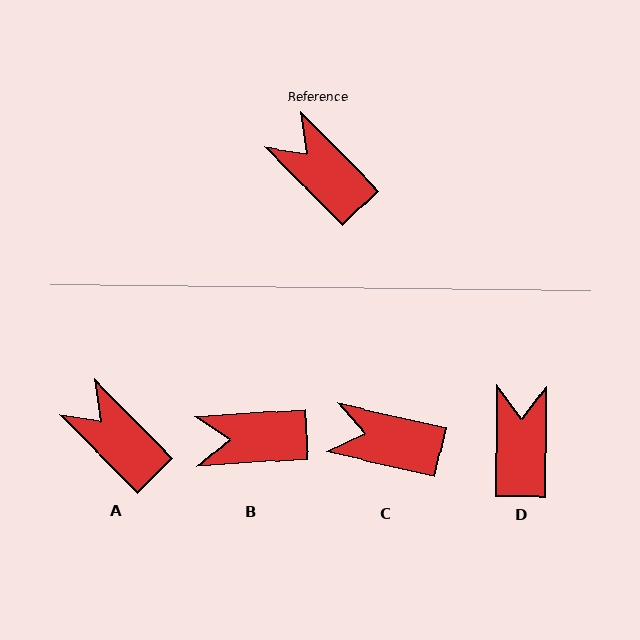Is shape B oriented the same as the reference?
No, it is off by about 49 degrees.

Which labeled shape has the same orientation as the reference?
A.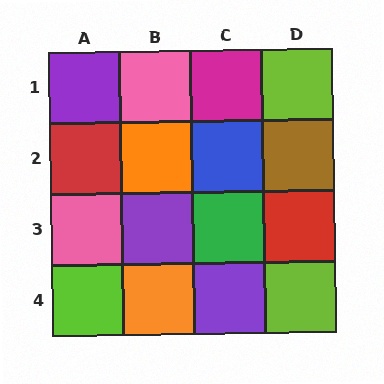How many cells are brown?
1 cell is brown.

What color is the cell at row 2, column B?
Orange.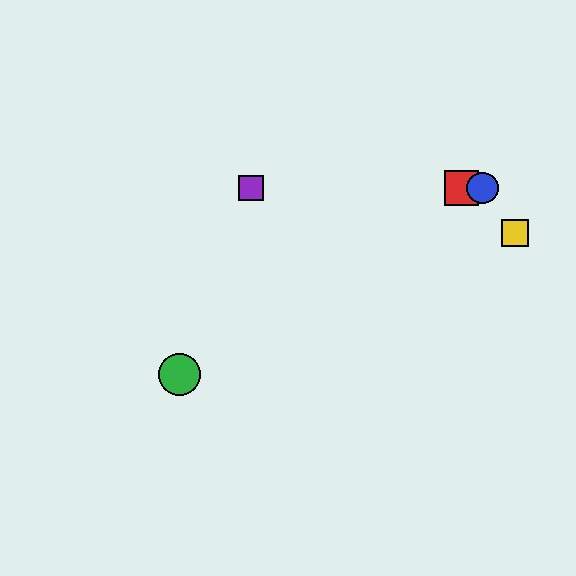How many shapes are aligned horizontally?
3 shapes (the red square, the blue circle, the purple square) are aligned horizontally.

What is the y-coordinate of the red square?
The red square is at y≈188.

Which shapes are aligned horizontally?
The red square, the blue circle, the purple square are aligned horizontally.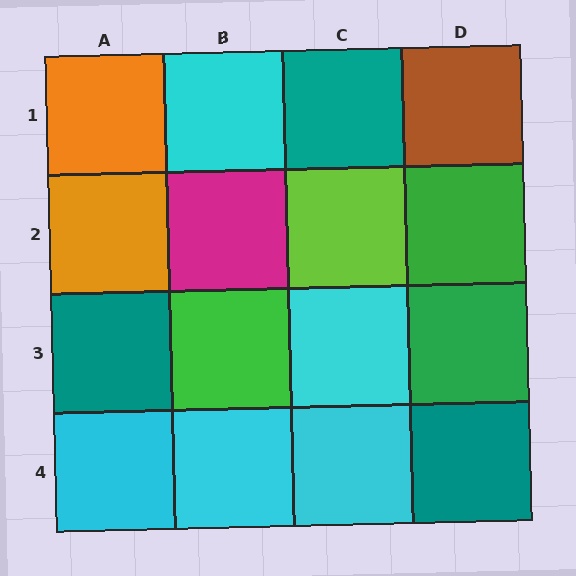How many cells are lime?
1 cell is lime.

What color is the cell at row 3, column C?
Cyan.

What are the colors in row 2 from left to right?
Orange, magenta, lime, green.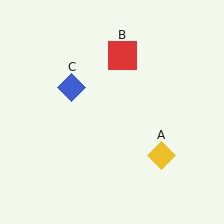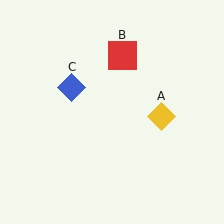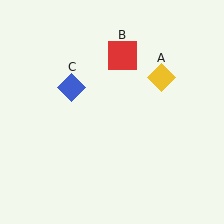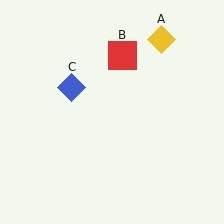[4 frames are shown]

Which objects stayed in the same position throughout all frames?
Red square (object B) and blue diamond (object C) remained stationary.